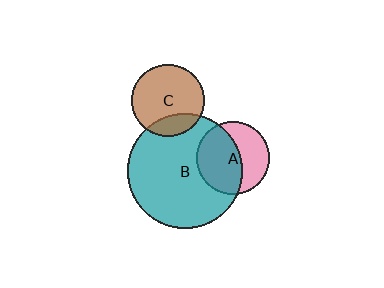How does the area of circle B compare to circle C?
Approximately 2.5 times.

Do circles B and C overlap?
Yes.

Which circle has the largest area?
Circle B (teal).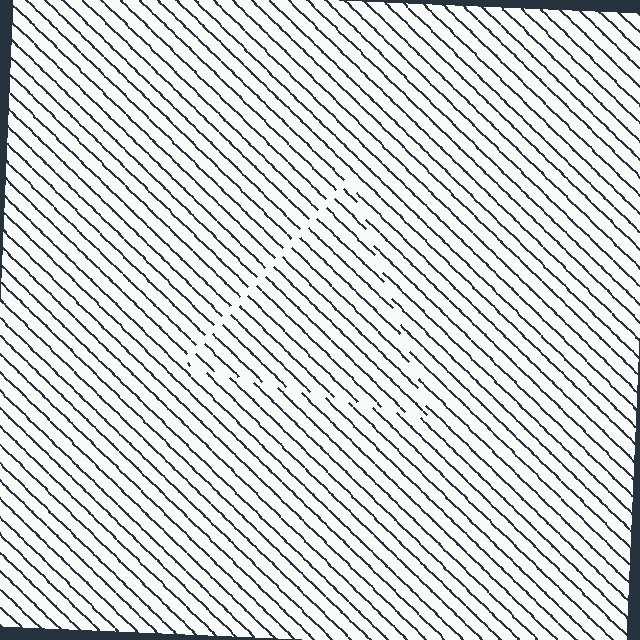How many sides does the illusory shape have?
3 sides — the line-ends trace a triangle.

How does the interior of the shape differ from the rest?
The interior of the shape contains the same grating, shifted by half a period — the contour is defined by the phase discontinuity where line-ends from the inner and outer gratings abut.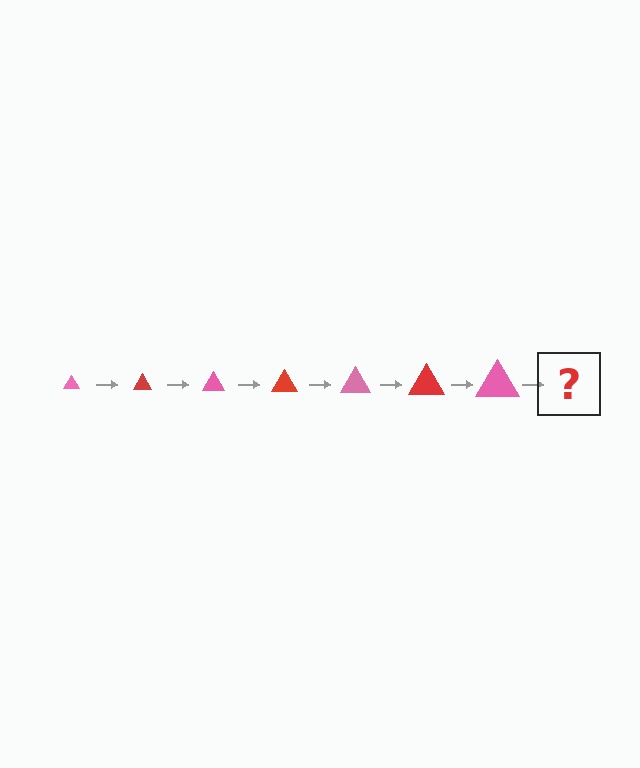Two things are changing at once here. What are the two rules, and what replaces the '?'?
The two rules are that the triangle grows larger each step and the color cycles through pink and red. The '?' should be a red triangle, larger than the previous one.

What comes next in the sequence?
The next element should be a red triangle, larger than the previous one.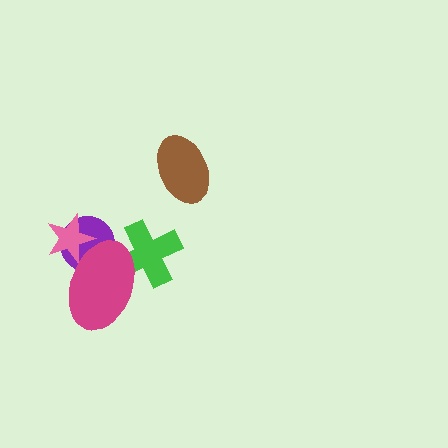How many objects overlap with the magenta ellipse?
3 objects overlap with the magenta ellipse.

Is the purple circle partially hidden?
Yes, it is partially covered by another shape.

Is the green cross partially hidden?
Yes, it is partially covered by another shape.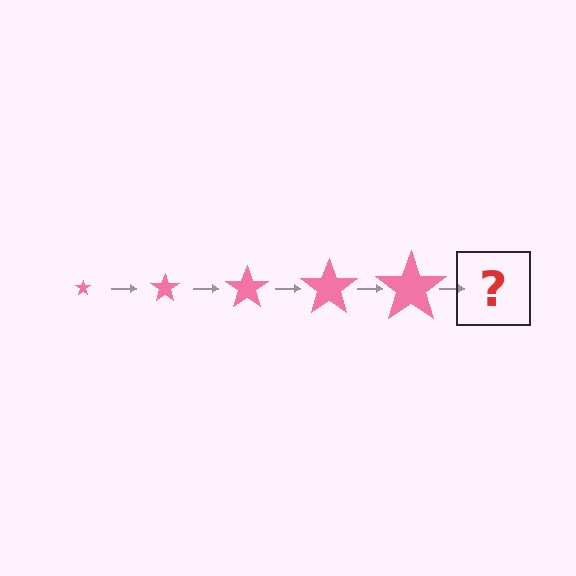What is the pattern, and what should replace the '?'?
The pattern is that the star gets progressively larger each step. The '?' should be a pink star, larger than the previous one.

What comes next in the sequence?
The next element should be a pink star, larger than the previous one.